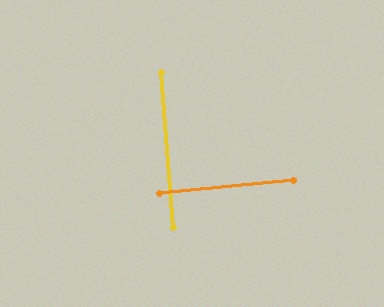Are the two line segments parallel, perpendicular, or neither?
Perpendicular — they meet at approximately 89°.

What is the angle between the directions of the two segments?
Approximately 89 degrees.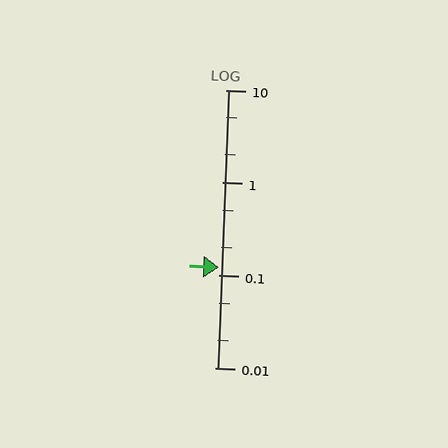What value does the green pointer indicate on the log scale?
The pointer indicates approximately 0.12.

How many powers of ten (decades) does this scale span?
The scale spans 3 decades, from 0.01 to 10.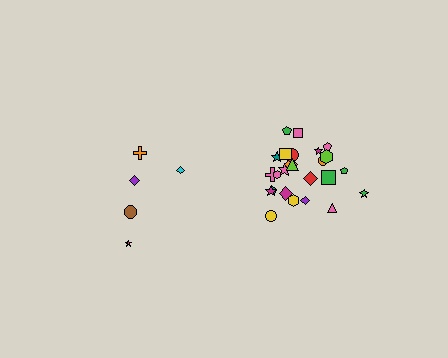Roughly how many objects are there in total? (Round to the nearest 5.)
Roughly 30 objects in total.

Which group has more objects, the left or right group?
The right group.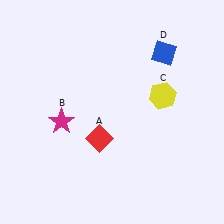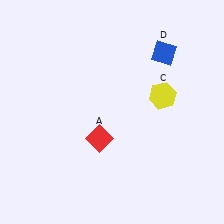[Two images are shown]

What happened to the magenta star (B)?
The magenta star (B) was removed in Image 2. It was in the bottom-left area of Image 1.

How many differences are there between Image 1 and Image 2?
There is 1 difference between the two images.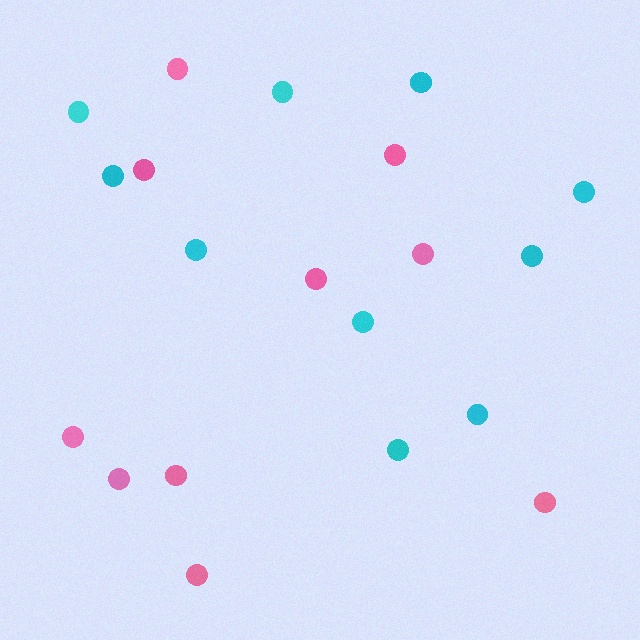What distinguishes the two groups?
There are 2 groups: one group of pink circles (10) and one group of cyan circles (10).